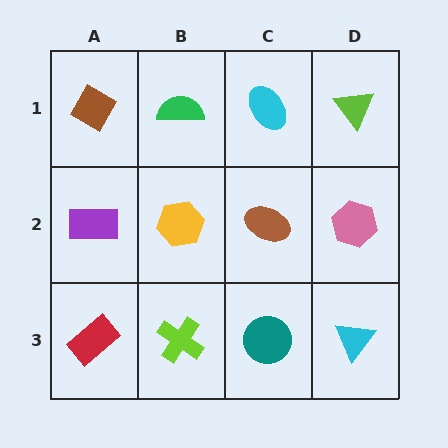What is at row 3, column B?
A lime cross.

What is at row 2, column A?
A purple rectangle.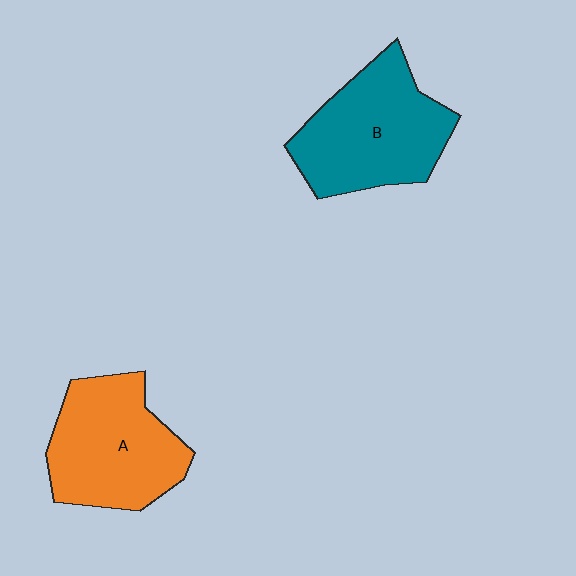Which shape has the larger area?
Shape B (teal).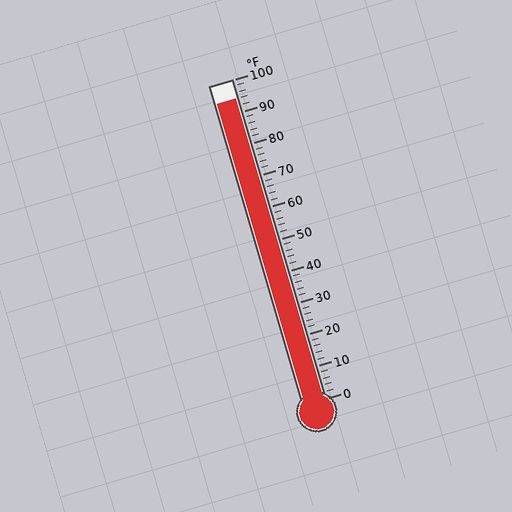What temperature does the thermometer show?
The thermometer shows approximately 94°F.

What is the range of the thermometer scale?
The thermometer scale ranges from 0°F to 100°F.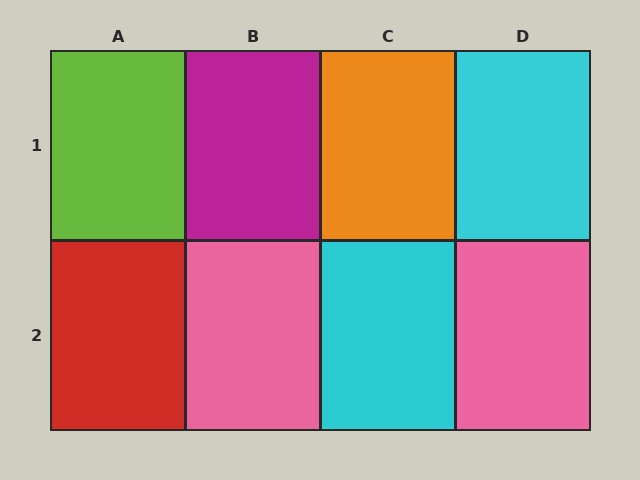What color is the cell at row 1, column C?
Orange.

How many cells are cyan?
2 cells are cyan.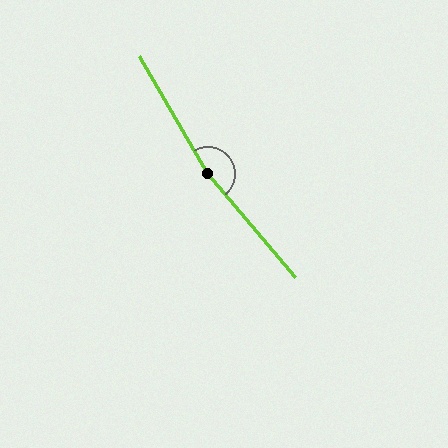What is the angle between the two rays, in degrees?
Approximately 170 degrees.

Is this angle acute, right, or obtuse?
It is obtuse.